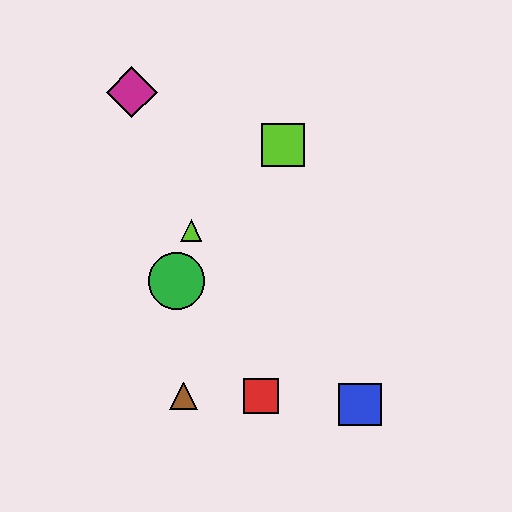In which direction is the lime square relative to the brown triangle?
The lime square is above the brown triangle.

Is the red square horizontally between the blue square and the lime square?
No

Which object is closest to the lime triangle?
The green circle is closest to the lime triangle.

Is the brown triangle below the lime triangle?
Yes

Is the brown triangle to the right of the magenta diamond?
Yes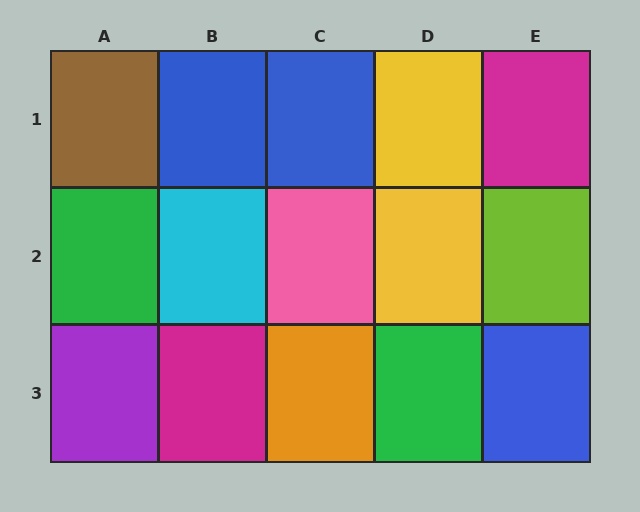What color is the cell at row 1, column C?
Blue.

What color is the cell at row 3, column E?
Blue.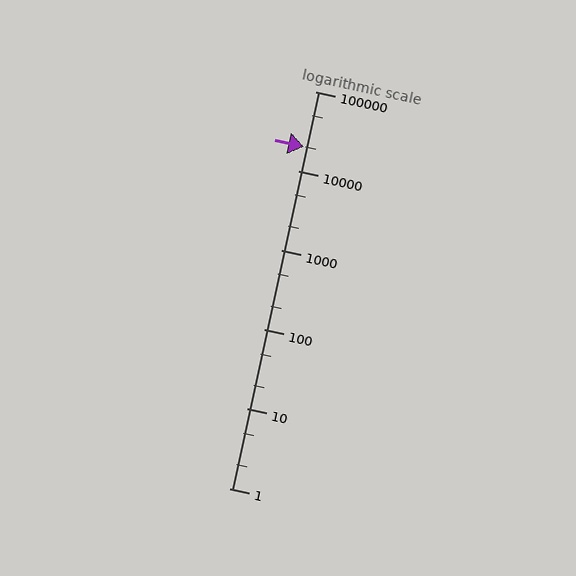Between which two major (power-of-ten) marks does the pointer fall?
The pointer is between 10000 and 100000.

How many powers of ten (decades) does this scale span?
The scale spans 5 decades, from 1 to 100000.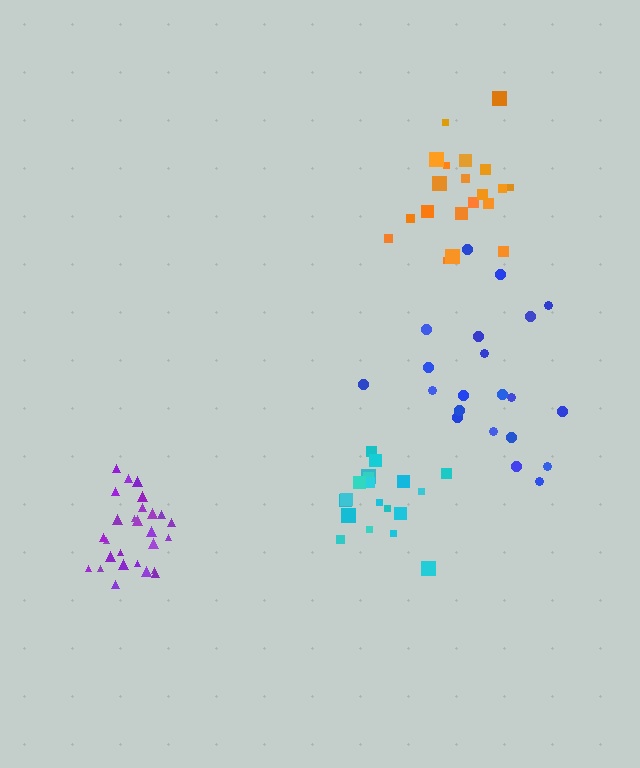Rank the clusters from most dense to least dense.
purple, cyan, orange, blue.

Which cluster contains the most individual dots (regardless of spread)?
Purple (27).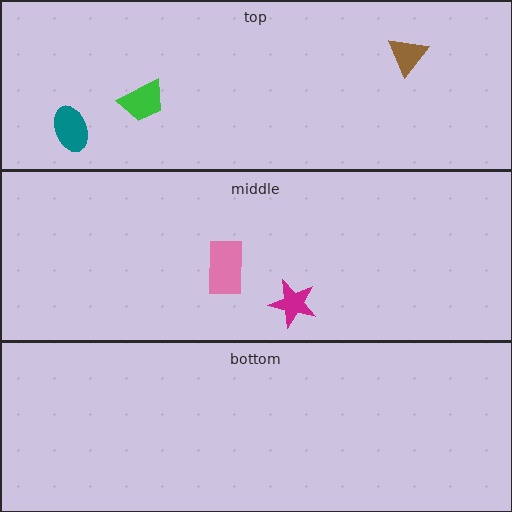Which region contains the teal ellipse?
The top region.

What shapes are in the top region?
The brown triangle, the teal ellipse, the green trapezoid.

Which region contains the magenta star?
The middle region.